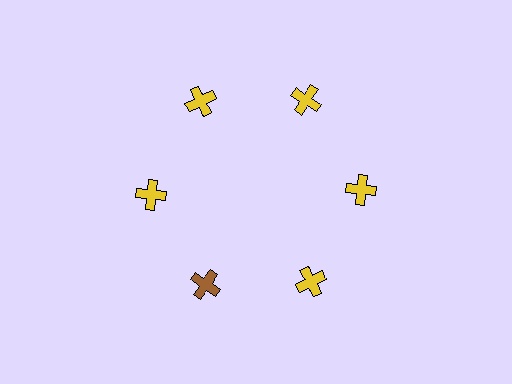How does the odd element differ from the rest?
It has a different color: brown instead of yellow.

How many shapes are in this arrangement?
There are 6 shapes arranged in a ring pattern.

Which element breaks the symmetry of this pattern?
The brown cross at roughly the 7 o'clock position breaks the symmetry. All other shapes are yellow crosses.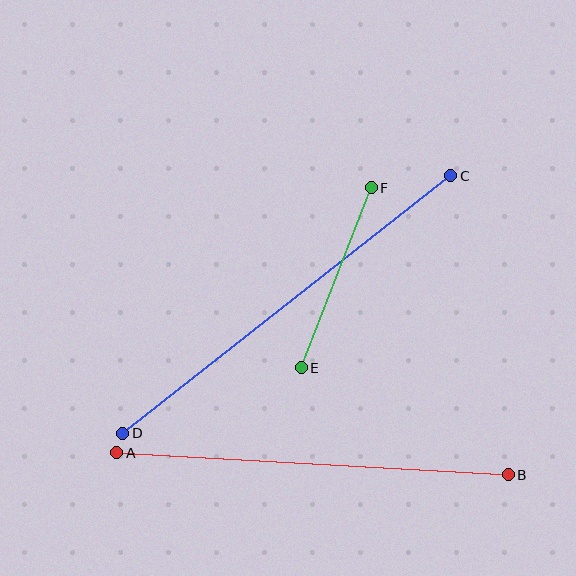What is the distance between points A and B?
The distance is approximately 392 pixels.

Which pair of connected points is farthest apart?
Points C and D are farthest apart.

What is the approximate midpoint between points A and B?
The midpoint is at approximately (312, 464) pixels.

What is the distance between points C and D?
The distance is approximately 417 pixels.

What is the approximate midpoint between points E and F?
The midpoint is at approximately (336, 278) pixels.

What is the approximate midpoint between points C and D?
The midpoint is at approximately (287, 304) pixels.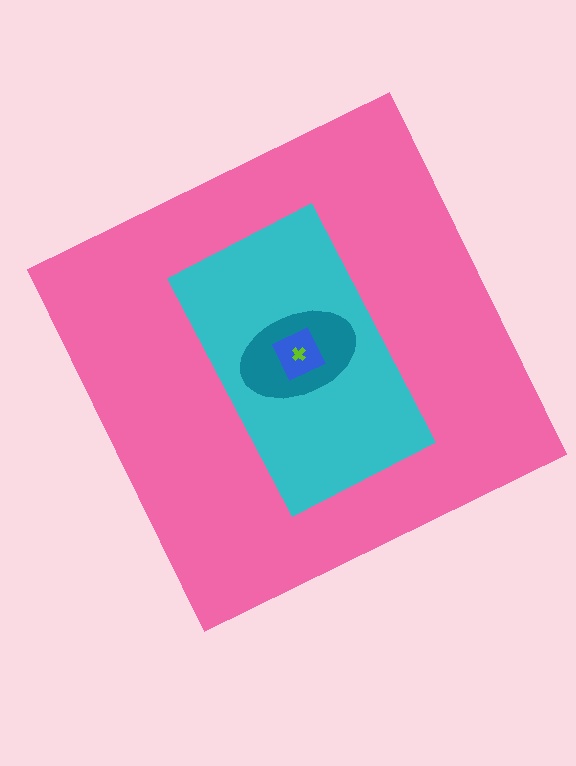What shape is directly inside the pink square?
The cyan rectangle.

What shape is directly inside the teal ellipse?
The blue diamond.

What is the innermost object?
The lime cross.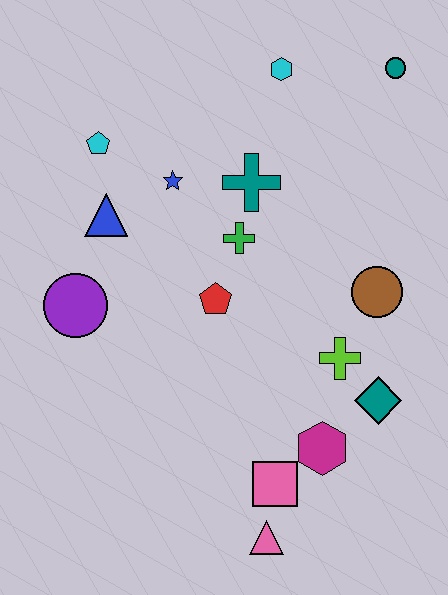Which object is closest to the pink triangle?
The pink square is closest to the pink triangle.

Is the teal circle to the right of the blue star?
Yes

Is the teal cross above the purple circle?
Yes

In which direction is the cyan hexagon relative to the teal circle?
The cyan hexagon is to the left of the teal circle.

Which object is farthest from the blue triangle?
The pink triangle is farthest from the blue triangle.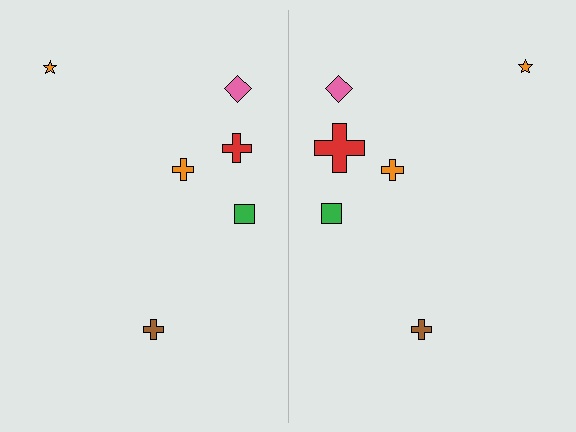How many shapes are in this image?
There are 12 shapes in this image.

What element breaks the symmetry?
The red cross on the right side has a different size than its mirror counterpart.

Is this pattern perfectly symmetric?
No, the pattern is not perfectly symmetric. The red cross on the right side has a different size than its mirror counterpart.